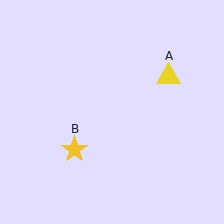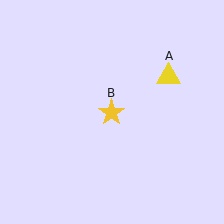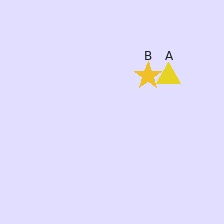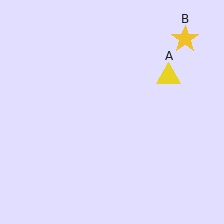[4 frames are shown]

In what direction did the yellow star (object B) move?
The yellow star (object B) moved up and to the right.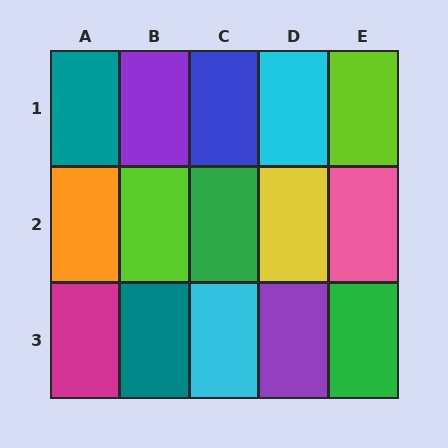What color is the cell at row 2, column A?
Orange.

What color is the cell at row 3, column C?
Cyan.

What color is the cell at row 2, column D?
Yellow.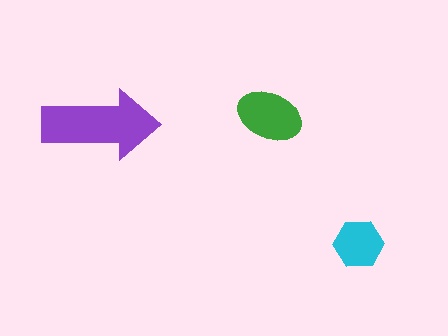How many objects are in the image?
There are 3 objects in the image.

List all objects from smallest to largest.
The cyan hexagon, the green ellipse, the purple arrow.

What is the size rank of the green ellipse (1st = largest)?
2nd.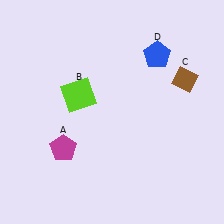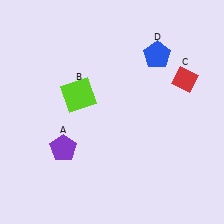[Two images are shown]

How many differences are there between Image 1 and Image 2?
There are 2 differences between the two images.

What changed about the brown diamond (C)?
In Image 1, C is brown. In Image 2, it changed to red.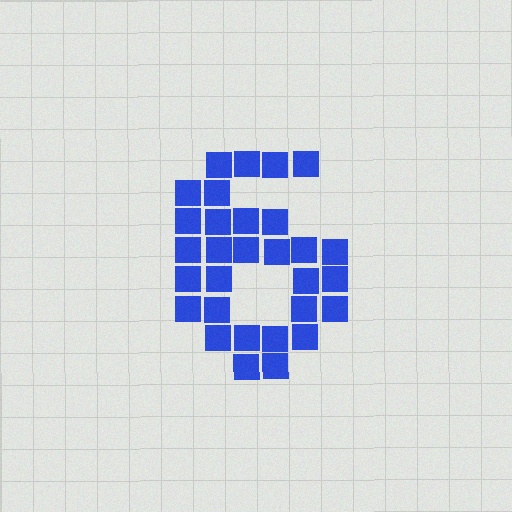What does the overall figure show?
The overall figure shows the digit 6.